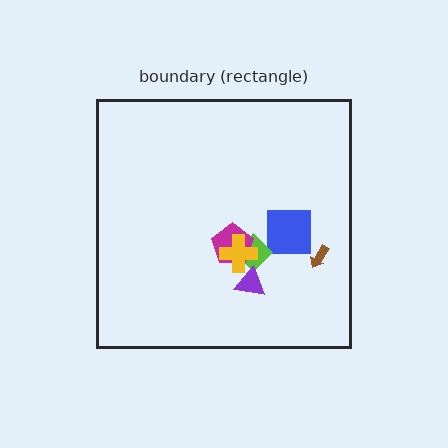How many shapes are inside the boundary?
6 inside, 0 outside.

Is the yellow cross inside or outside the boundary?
Inside.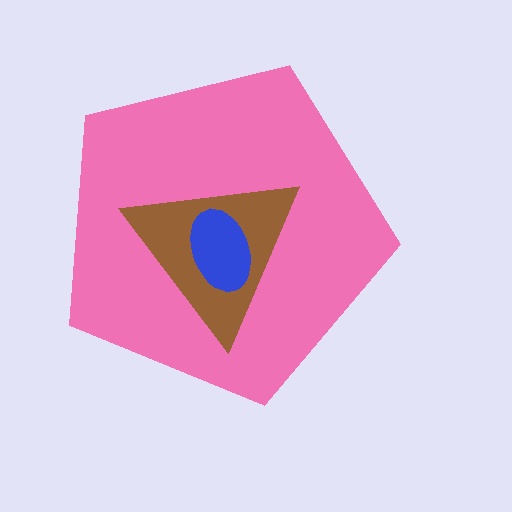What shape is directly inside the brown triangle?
The blue ellipse.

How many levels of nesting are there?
3.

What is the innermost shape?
The blue ellipse.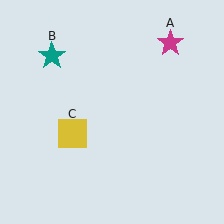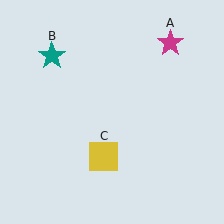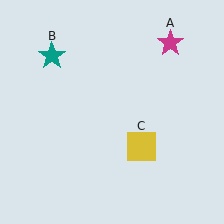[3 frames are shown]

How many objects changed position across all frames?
1 object changed position: yellow square (object C).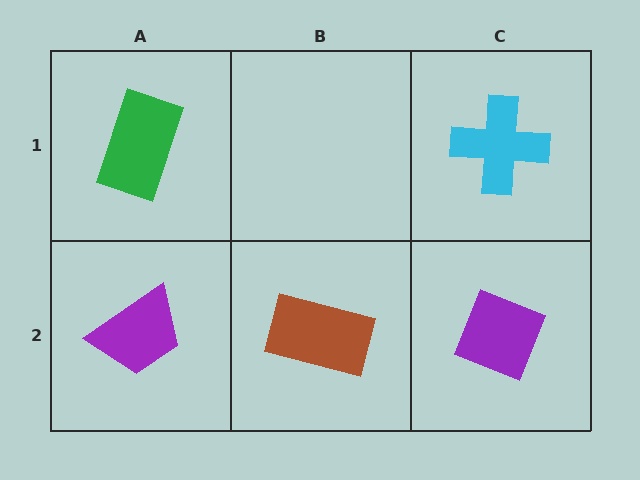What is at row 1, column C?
A cyan cross.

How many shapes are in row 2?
3 shapes.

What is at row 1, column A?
A green rectangle.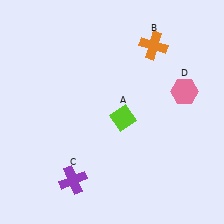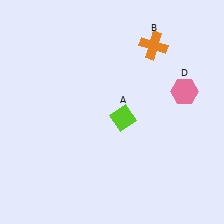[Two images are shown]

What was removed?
The purple cross (C) was removed in Image 2.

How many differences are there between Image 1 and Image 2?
There is 1 difference between the two images.